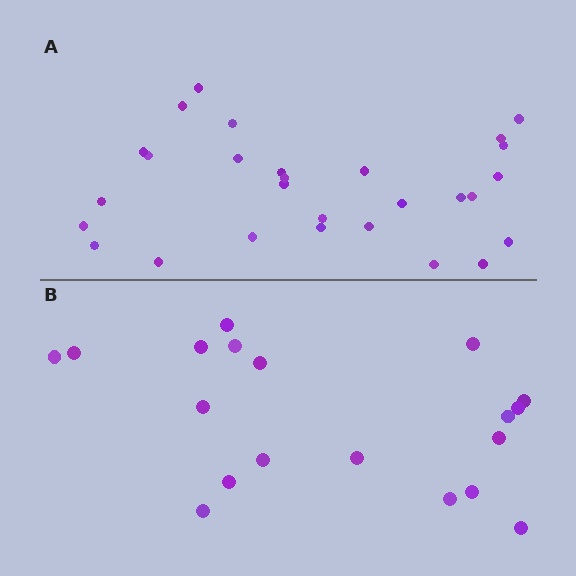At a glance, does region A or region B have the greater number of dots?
Region A (the top region) has more dots.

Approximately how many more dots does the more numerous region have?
Region A has roughly 8 or so more dots than region B.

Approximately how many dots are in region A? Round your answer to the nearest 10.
About 30 dots. (The exact count is 28, which rounds to 30.)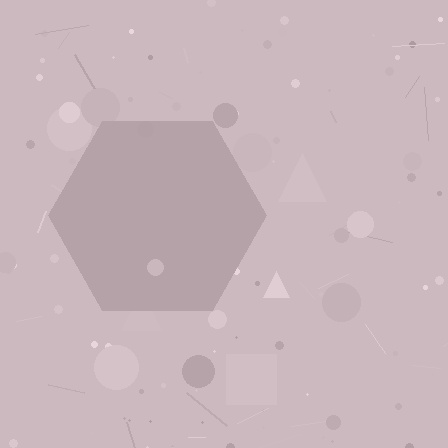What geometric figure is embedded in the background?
A hexagon is embedded in the background.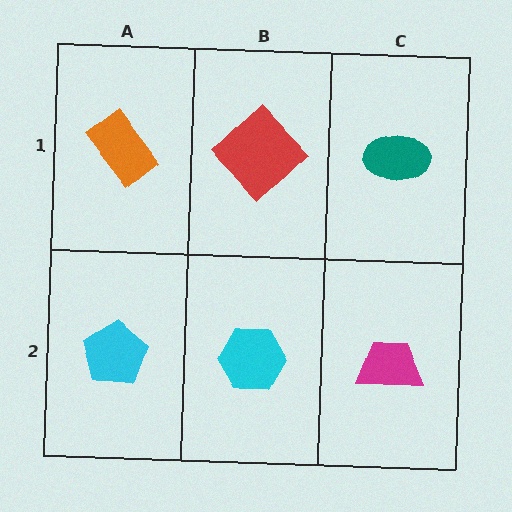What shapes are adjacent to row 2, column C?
A teal ellipse (row 1, column C), a cyan hexagon (row 2, column B).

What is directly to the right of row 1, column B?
A teal ellipse.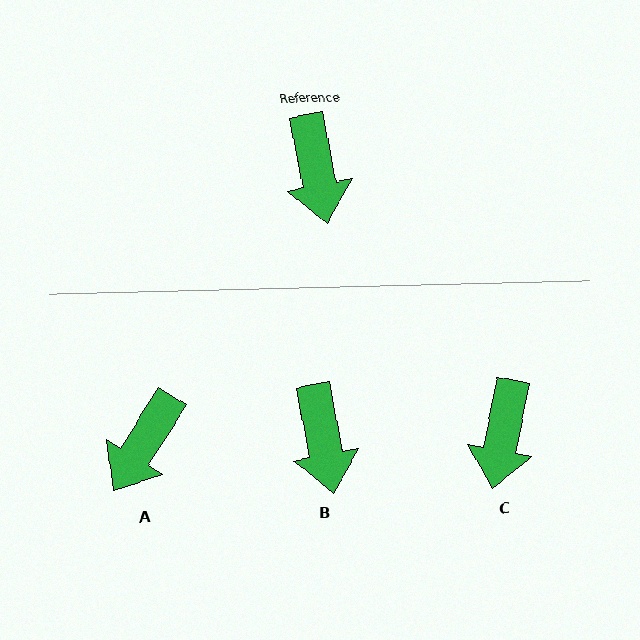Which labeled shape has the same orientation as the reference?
B.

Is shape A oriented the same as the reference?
No, it is off by about 43 degrees.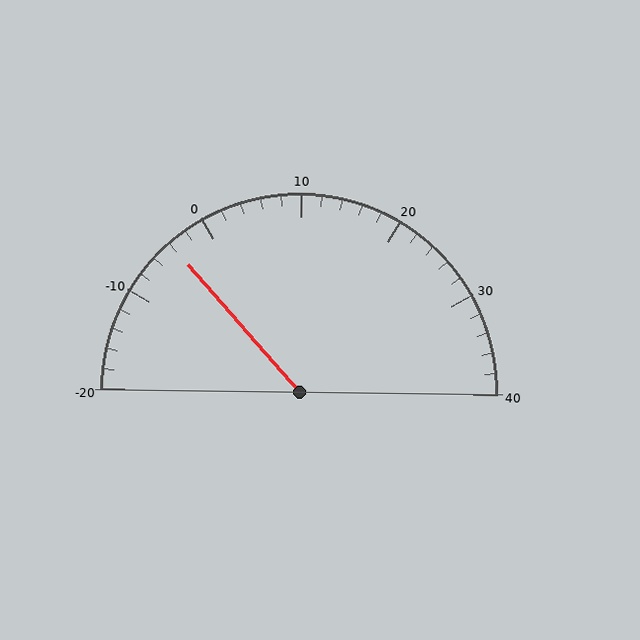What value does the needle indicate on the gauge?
The needle indicates approximately -4.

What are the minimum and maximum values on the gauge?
The gauge ranges from -20 to 40.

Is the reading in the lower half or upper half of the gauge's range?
The reading is in the lower half of the range (-20 to 40).